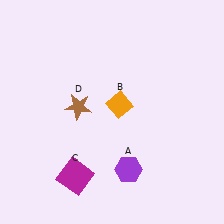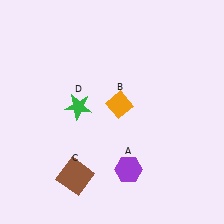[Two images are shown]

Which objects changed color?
C changed from magenta to brown. D changed from brown to green.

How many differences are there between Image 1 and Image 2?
There are 2 differences between the two images.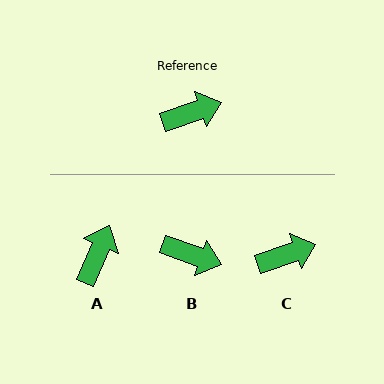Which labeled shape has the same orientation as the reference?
C.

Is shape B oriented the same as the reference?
No, it is off by about 39 degrees.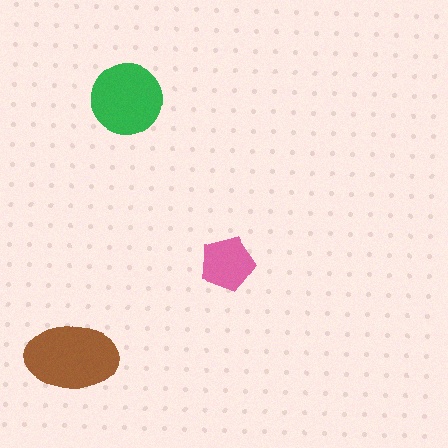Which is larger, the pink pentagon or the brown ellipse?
The brown ellipse.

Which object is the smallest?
The pink pentagon.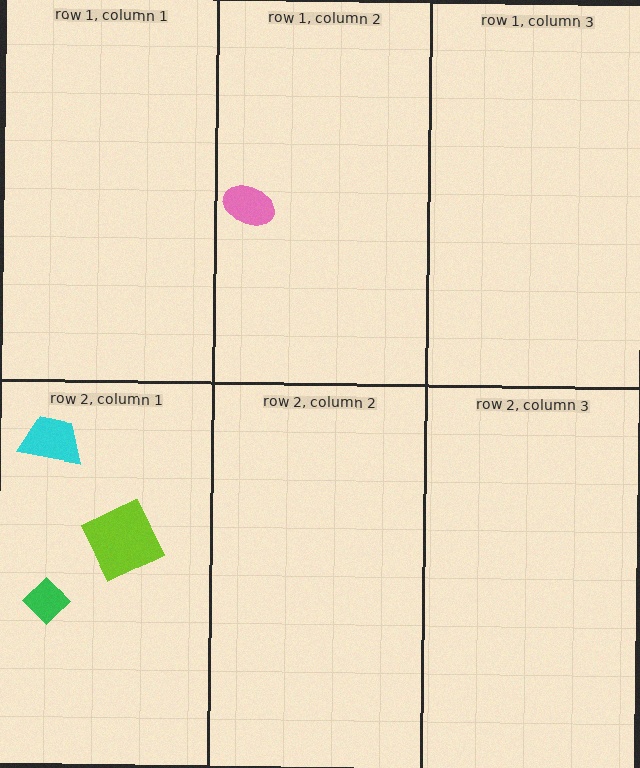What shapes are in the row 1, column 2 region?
The pink ellipse.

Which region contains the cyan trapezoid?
The row 2, column 1 region.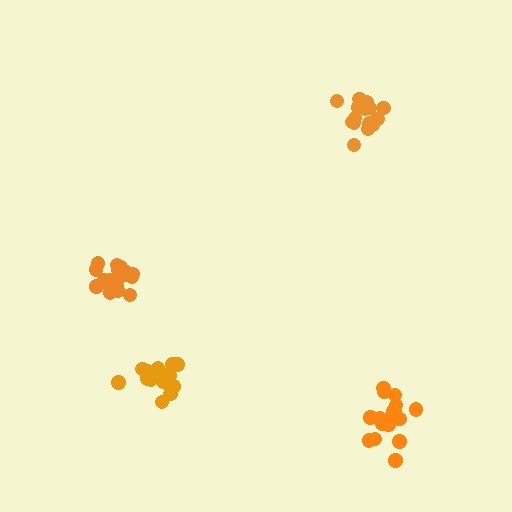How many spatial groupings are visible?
There are 4 spatial groupings.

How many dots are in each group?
Group 1: 16 dots, Group 2: 18 dots, Group 3: 20 dots, Group 4: 16 dots (70 total).